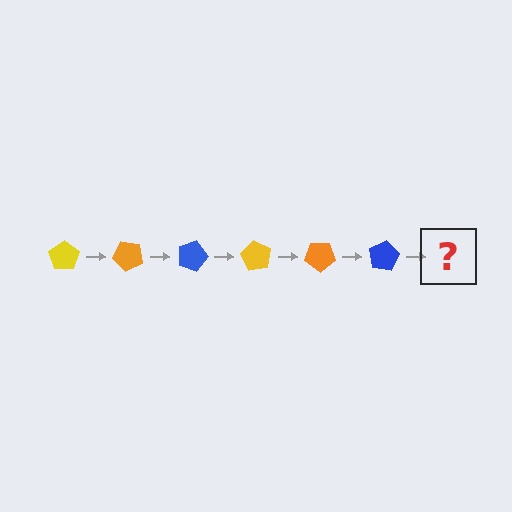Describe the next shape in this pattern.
It should be a yellow pentagon, rotated 270 degrees from the start.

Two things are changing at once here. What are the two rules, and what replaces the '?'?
The two rules are that it rotates 45 degrees each step and the color cycles through yellow, orange, and blue. The '?' should be a yellow pentagon, rotated 270 degrees from the start.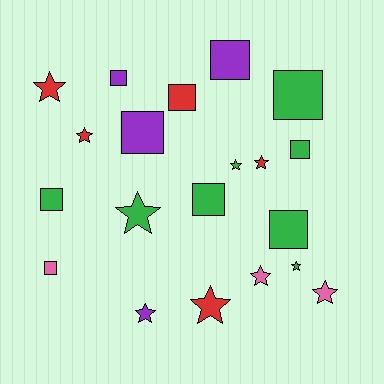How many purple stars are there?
There is 1 purple star.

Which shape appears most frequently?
Square, with 10 objects.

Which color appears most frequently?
Green, with 8 objects.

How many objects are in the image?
There are 20 objects.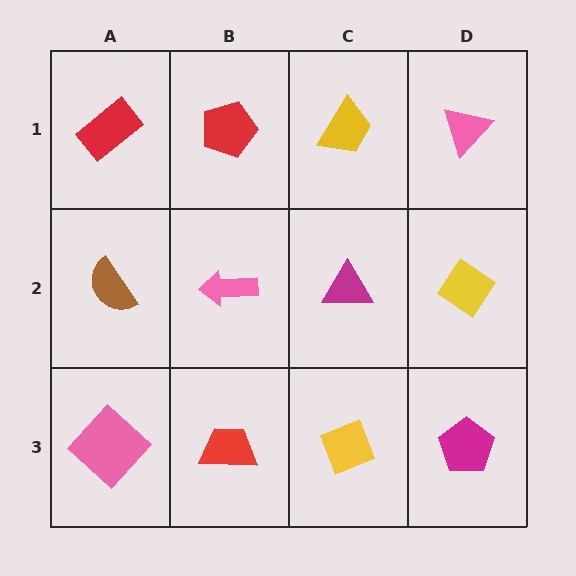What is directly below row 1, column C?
A magenta triangle.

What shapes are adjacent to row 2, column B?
A red pentagon (row 1, column B), a red trapezoid (row 3, column B), a brown semicircle (row 2, column A), a magenta triangle (row 2, column C).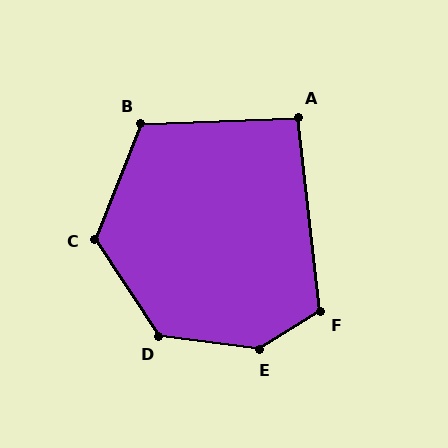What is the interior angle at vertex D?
Approximately 131 degrees (obtuse).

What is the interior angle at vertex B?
Approximately 114 degrees (obtuse).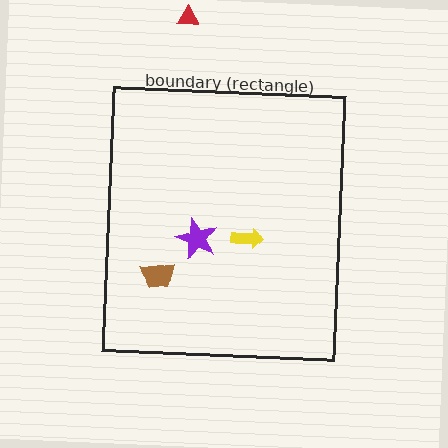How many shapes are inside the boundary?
3 inside, 1 outside.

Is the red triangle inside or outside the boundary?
Outside.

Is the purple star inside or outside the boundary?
Inside.